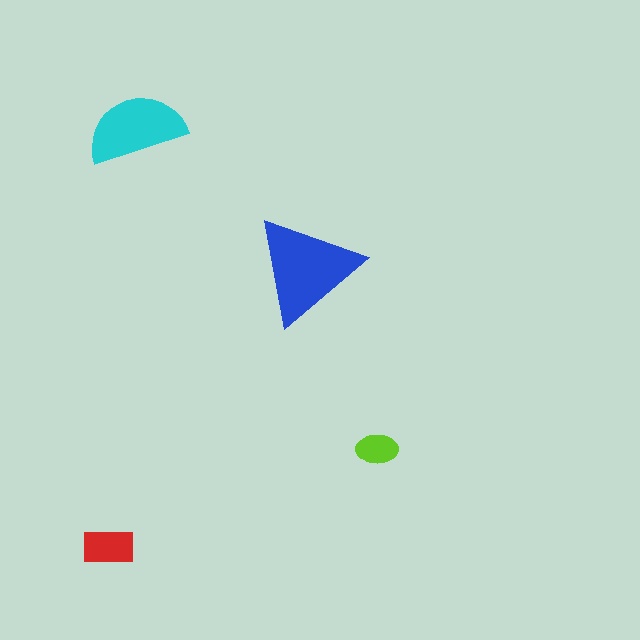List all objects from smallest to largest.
The lime ellipse, the red rectangle, the cyan semicircle, the blue triangle.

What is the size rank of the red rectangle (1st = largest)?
3rd.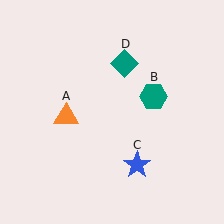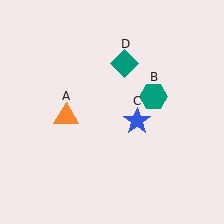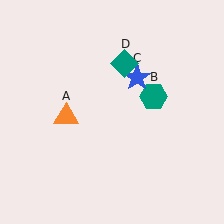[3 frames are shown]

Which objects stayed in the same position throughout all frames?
Orange triangle (object A) and teal hexagon (object B) and teal diamond (object D) remained stationary.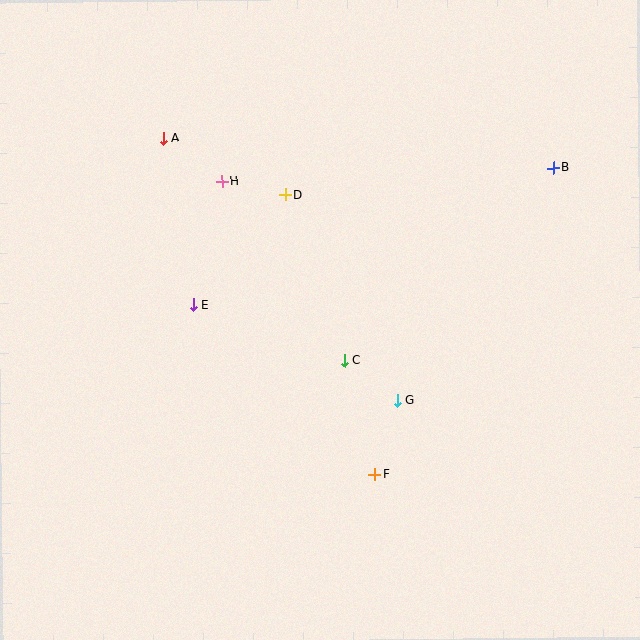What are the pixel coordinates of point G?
Point G is at (397, 400).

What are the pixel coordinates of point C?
Point C is at (345, 360).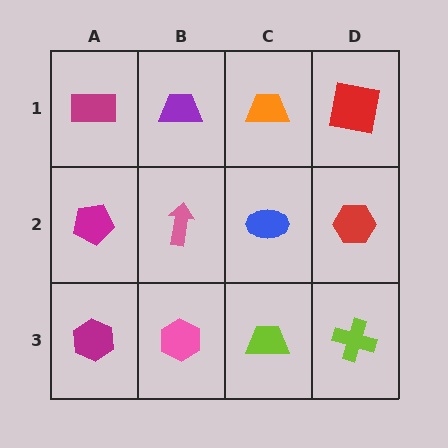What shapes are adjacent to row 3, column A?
A magenta pentagon (row 2, column A), a pink hexagon (row 3, column B).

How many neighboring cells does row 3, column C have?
3.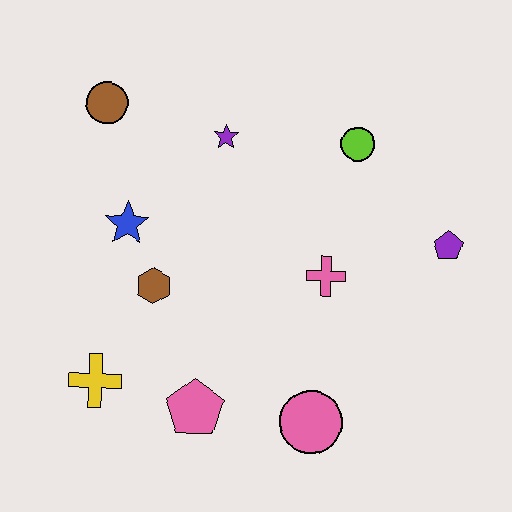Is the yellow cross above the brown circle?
No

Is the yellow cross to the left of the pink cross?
Yes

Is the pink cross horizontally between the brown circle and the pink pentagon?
No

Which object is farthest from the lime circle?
The yellow cross is farthest from the lime circle.